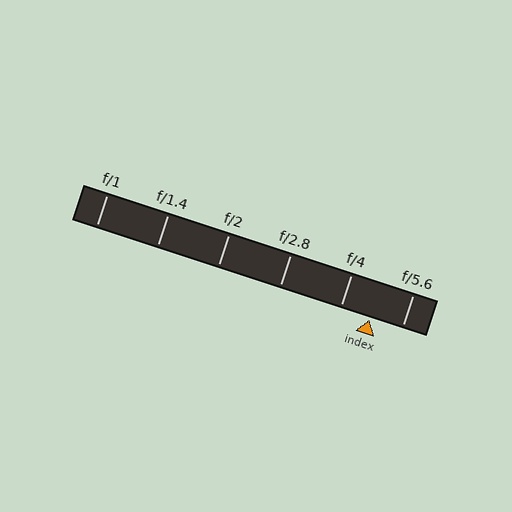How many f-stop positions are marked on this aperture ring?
There are 6 f-stop positions marked.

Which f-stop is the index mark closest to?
The index mark is closest to f/4.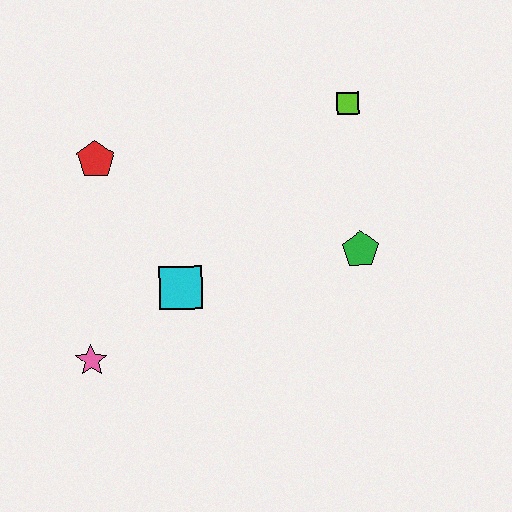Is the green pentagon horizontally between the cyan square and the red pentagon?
No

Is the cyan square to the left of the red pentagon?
No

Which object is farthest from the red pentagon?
The green pentagon is farthest from the red pentagon.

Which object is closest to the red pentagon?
The cyan square is closest to the red pentagon.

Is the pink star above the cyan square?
No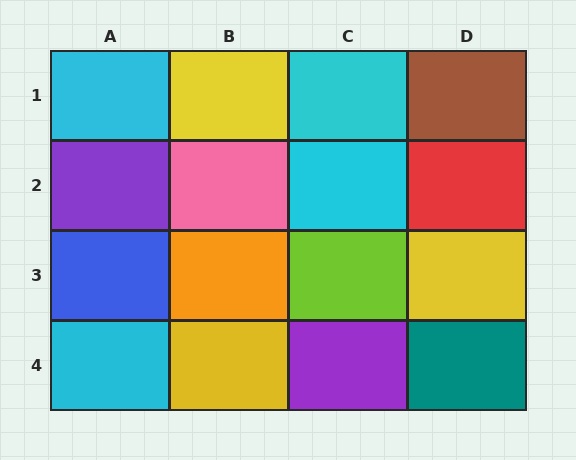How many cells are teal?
1 cell is teal.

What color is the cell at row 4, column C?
Purple.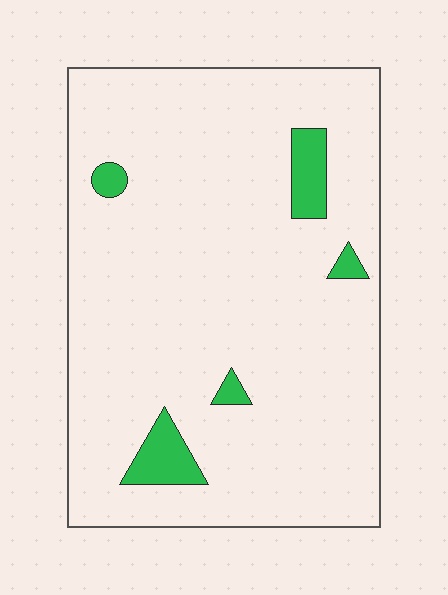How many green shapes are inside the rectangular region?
5.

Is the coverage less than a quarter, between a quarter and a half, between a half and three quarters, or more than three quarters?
Less than a quarter.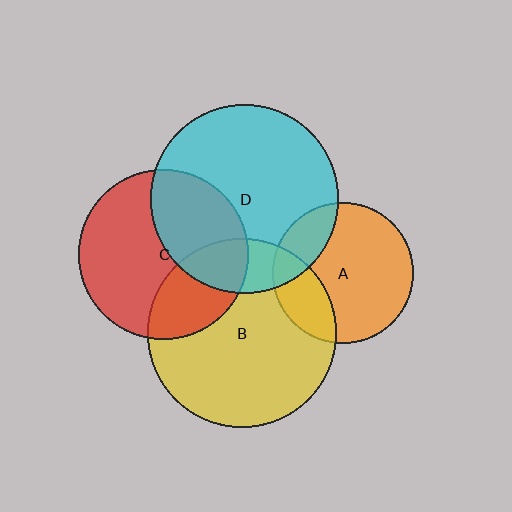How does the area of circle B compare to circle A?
Approximately 1.8 times.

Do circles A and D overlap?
Yes.